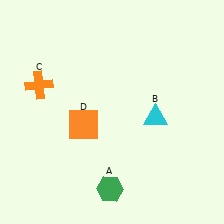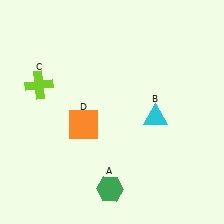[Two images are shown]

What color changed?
The cross (C) changed from orange in Image 1 to lime in Image 2.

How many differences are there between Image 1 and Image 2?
There is 1 difference between the two images.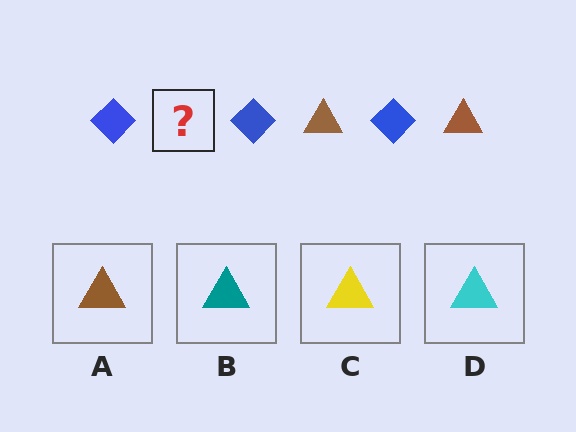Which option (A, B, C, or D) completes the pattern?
A.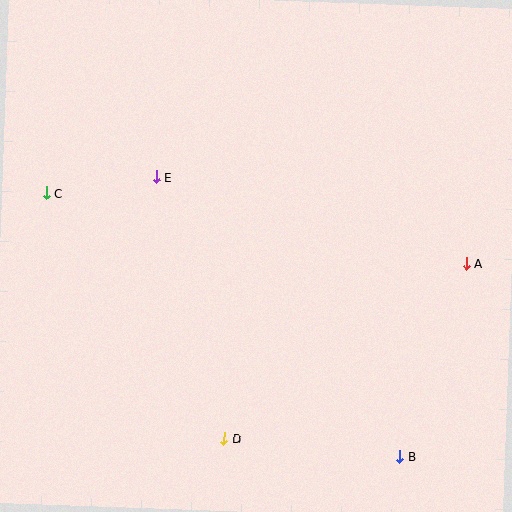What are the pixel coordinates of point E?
Point E is at (156, 177).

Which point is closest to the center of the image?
Point E at (156, 177) is closest to the center.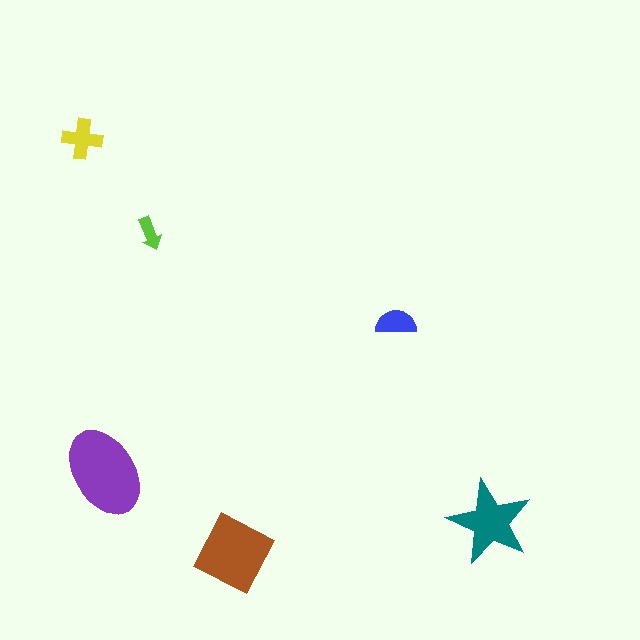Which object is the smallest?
The lime arrow.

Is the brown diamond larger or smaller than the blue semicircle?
Larger.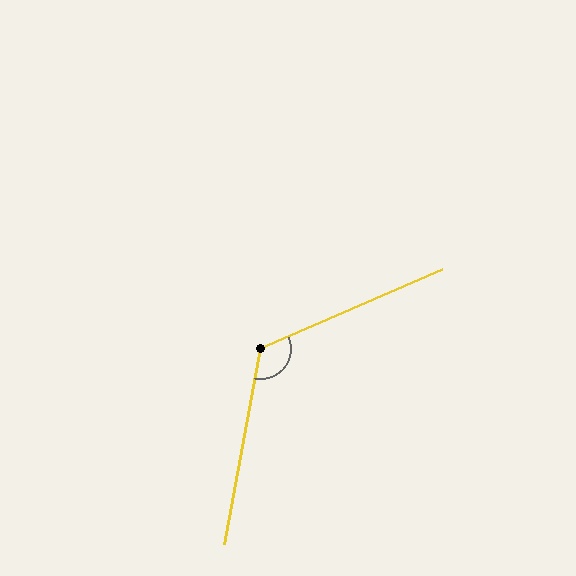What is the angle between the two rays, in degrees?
Approximately 124 degrees.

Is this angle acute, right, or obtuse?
It is obtuse.